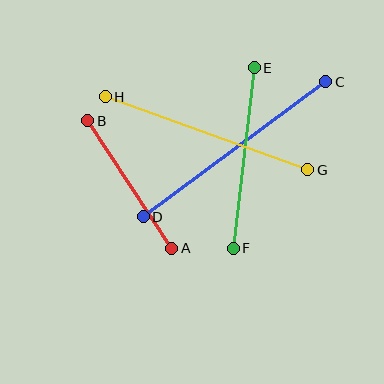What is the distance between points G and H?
The distance is approximately 215 pixels.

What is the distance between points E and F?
The distance is approximately 182 pixels.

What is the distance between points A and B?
The distance is approximately 153 pixels.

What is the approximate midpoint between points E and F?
The midpoint is at approximately (244, 158) pixels.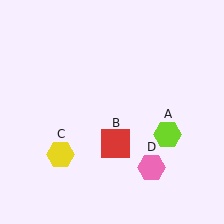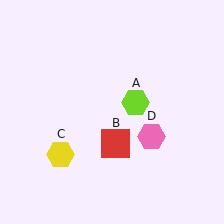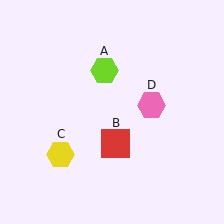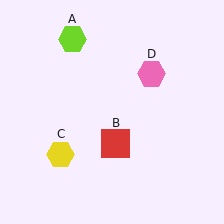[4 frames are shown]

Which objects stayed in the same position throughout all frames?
Red square (object B) and yellow hexagon (object C) remained stationary.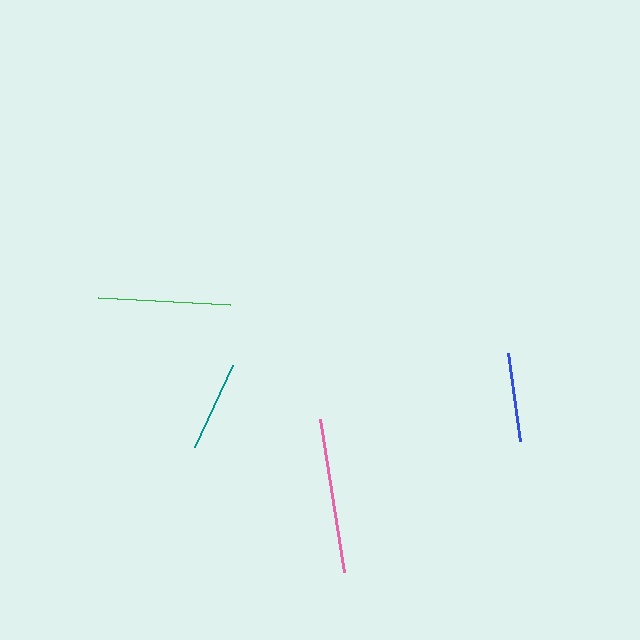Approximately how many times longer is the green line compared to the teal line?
The green line is approximately 1.5 times the length of the teal line.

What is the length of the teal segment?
The teal segment is approximately 90 pixels long.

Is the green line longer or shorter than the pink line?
The pink line is longer than the green line.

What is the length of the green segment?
The green segment is approximately 132 pixels long.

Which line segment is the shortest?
The blue line is the shortest at approximately 89 pixels.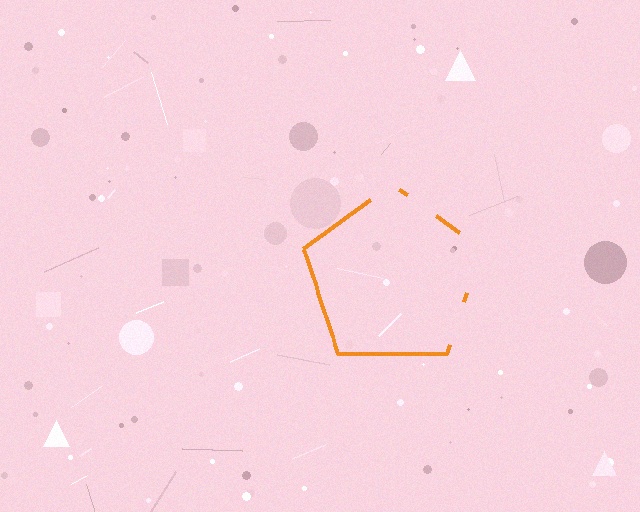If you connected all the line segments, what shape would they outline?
They would outline a pentagon.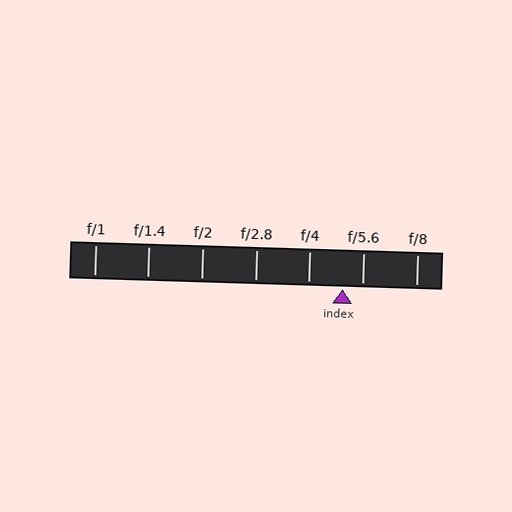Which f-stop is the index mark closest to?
The index mark is closest to f/5.6.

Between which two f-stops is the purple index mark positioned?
The index mark is between f/4 and f/5.6.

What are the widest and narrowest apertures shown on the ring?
The widest aperture shown is f/1 and the narrowest is f/8.